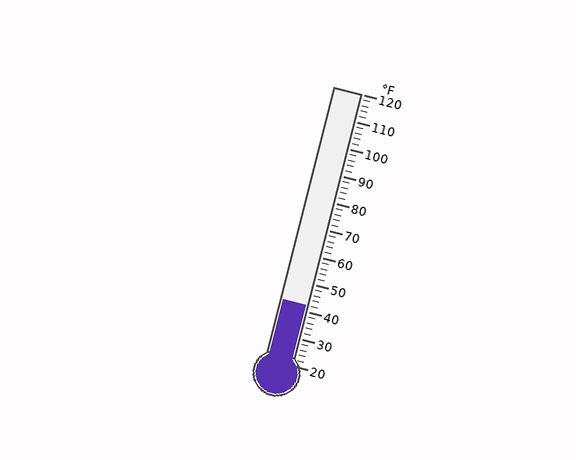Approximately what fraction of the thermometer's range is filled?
The thermometer is filled to approximately 20% of its range.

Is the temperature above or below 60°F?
The temperature is below 60°F.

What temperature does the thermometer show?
The thermometer shows approximately 42°F.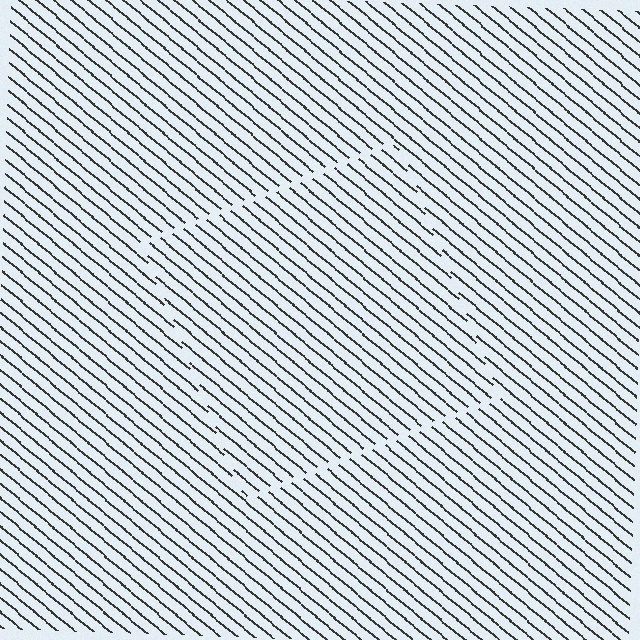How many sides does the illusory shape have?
4 sides — the line-ends trace a square.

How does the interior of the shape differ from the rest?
The interior of the shape contains the same grating, shifted by half a period — the contour is defined by the phase discontinuity where line-ends from the inner and outer gratings abut.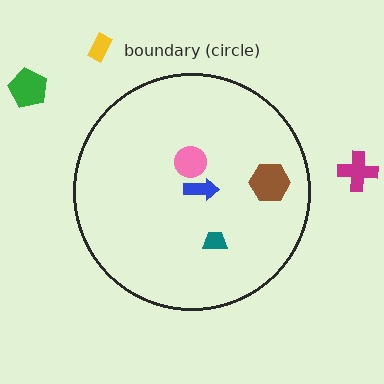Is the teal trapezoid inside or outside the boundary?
Inside.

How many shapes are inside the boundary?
4 inside, 3 outside.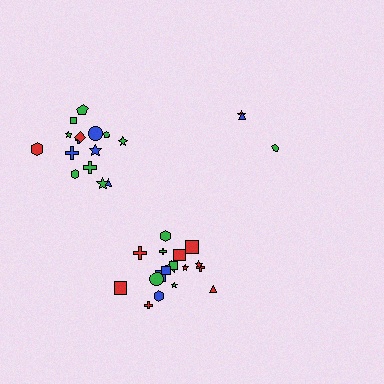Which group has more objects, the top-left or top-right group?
The top-left group.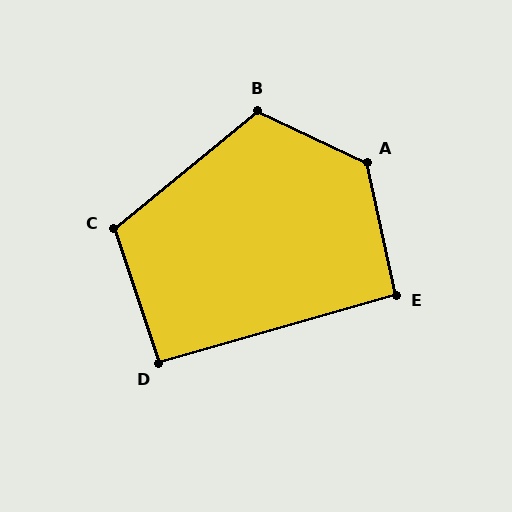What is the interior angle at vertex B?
Approximately 115 degrees (obtuse).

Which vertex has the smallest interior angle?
D, at approximately 92 degrees.